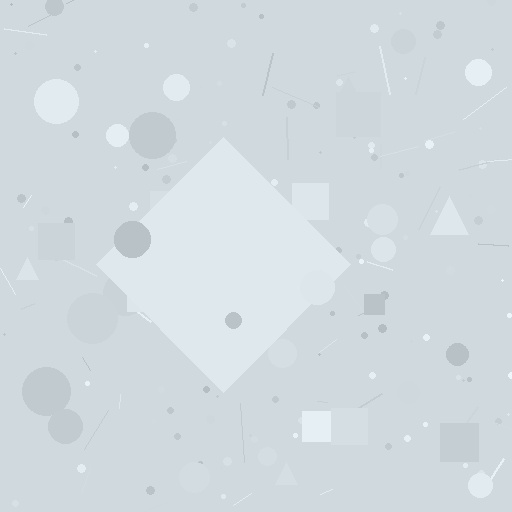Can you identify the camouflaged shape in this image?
The camouflaged shape is a diamond.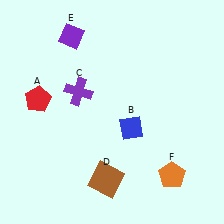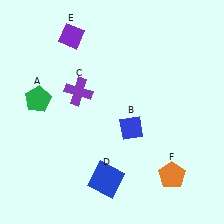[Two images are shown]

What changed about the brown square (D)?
In Image 1, D is brown. In Image 2, it changed to blue.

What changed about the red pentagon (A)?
In Image 1, A is red. In Image 2, it changed to green.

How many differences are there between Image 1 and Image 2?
There are 2 differences between the two images.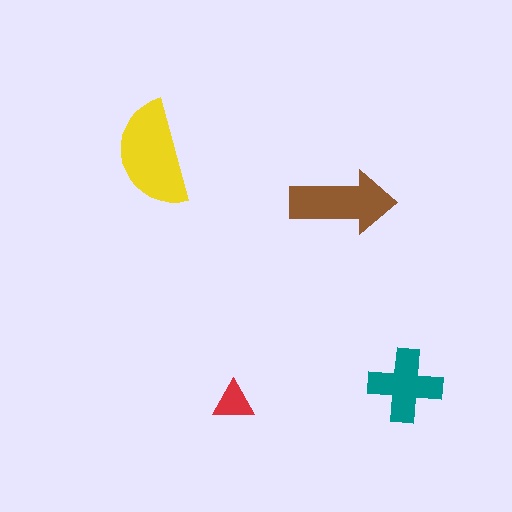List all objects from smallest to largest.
The red triangle, the teal cross, the brown arrow, the yellow semicircle.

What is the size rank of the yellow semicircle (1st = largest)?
1st.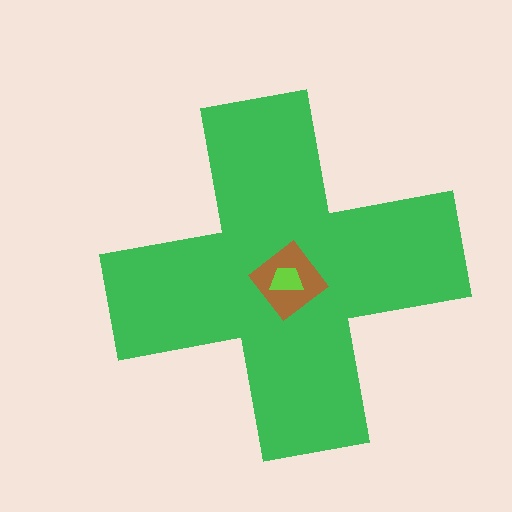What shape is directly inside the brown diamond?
The lime trapezoid.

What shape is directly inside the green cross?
The brown diamond.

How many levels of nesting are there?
3.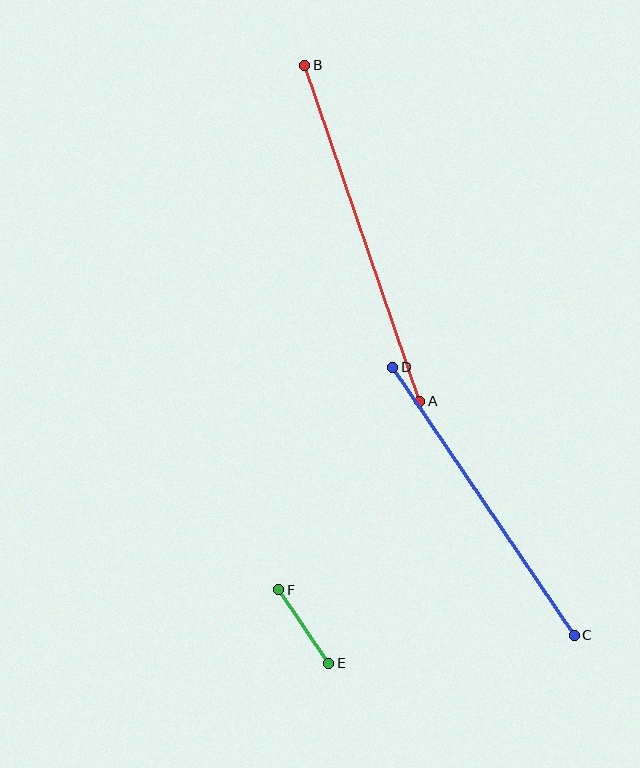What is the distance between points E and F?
The distance is approximately 89 pixels.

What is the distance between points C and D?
The distance is approximately 323 pixels.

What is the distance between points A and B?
The distance is approximately 355 pixels.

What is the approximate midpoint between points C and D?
The midpoint is at approximately (484, 501) pixels.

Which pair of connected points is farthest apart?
Points A and B are farthest apart.